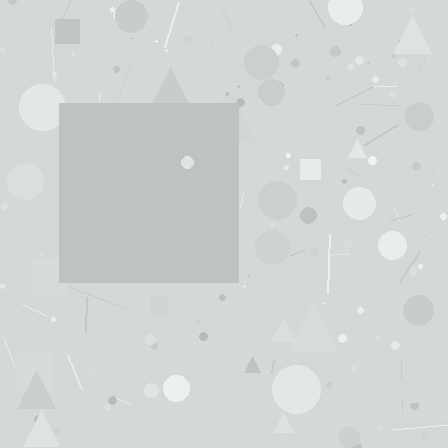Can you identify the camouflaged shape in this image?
The camouflaged shape is a square.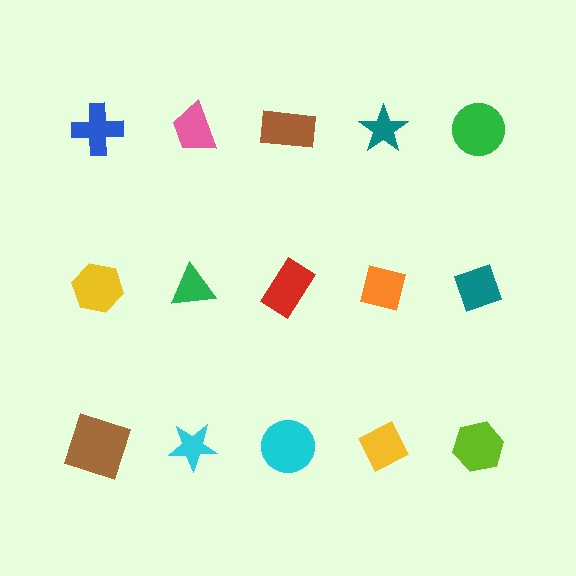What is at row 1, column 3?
A brown rectangle.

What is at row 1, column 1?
A blue cross.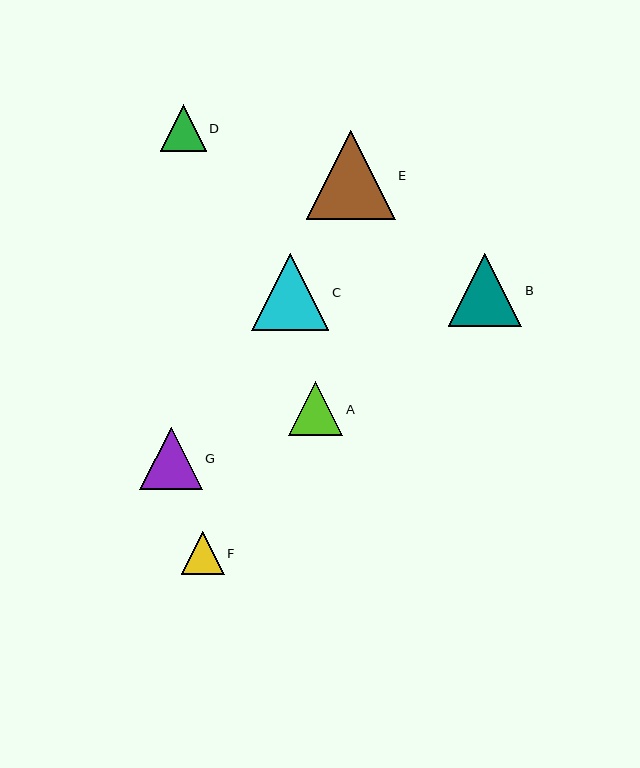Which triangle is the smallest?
Triangle F is the smallest with a size of approximately 43 pixels.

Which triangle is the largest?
Triangle E is the largest with a size of approximately 89 pixels.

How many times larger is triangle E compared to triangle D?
Triangle E is approximately 1.9 times the size of triangle D.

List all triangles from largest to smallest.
From largest to smallest: E, C, B, G, A, D, F.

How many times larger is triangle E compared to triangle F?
Triangle E is approximately 2.1 times the size of triangle F.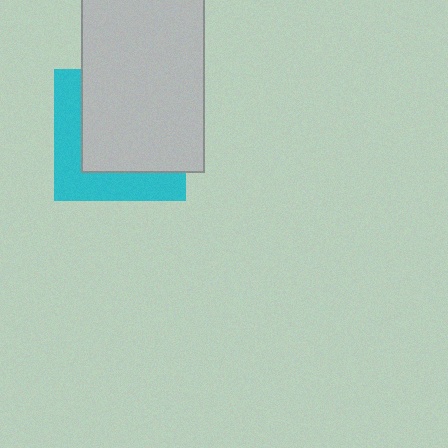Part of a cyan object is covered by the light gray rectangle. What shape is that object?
It is a square.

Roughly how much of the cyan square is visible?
A small part of it is visible (roughly 38%).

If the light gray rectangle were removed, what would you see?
You would see the complete cyan square.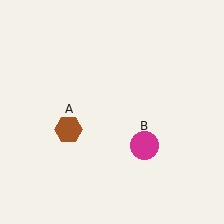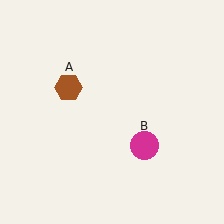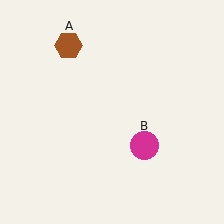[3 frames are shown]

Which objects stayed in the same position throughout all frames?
Magenta circle (object B) remained stationary.